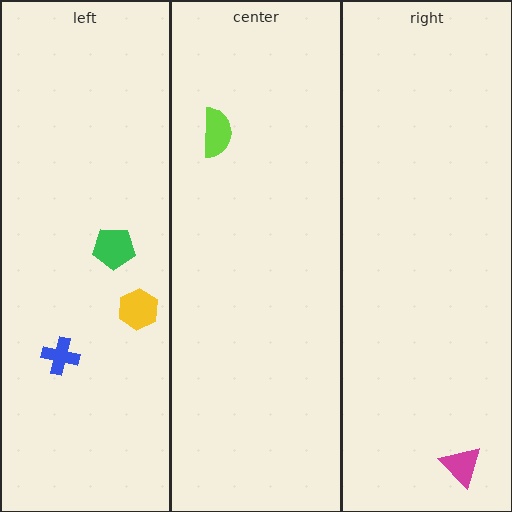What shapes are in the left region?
The green pentagon, the blue cross, the yellow hexagon.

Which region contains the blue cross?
The left region.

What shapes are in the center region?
The lime semicircle.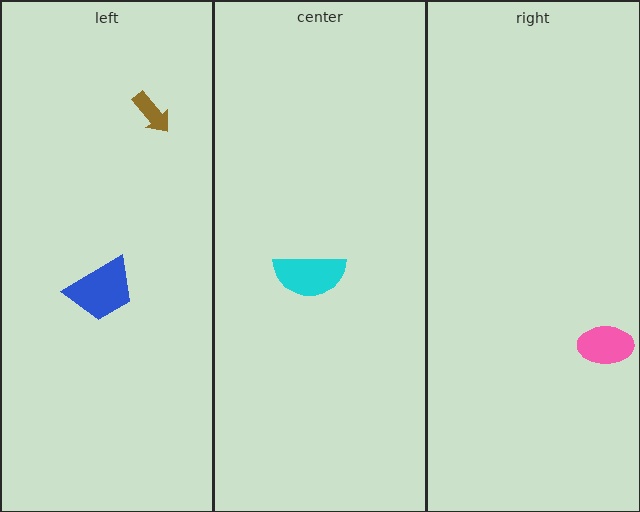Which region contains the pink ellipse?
The right region.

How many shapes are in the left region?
2.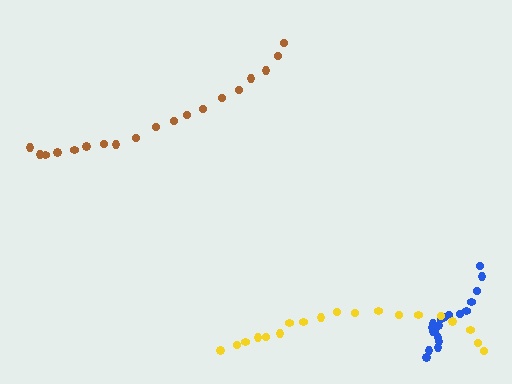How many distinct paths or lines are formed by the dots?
There are 3 distinct paths.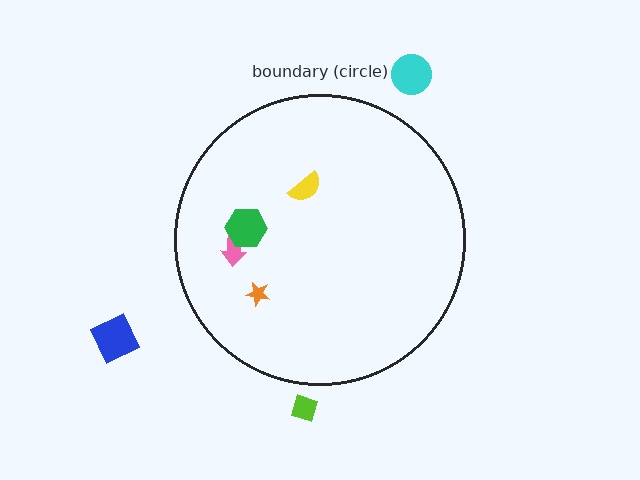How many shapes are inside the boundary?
4 inside, 3 outside.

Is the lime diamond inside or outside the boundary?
Outside.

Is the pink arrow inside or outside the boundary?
Inside.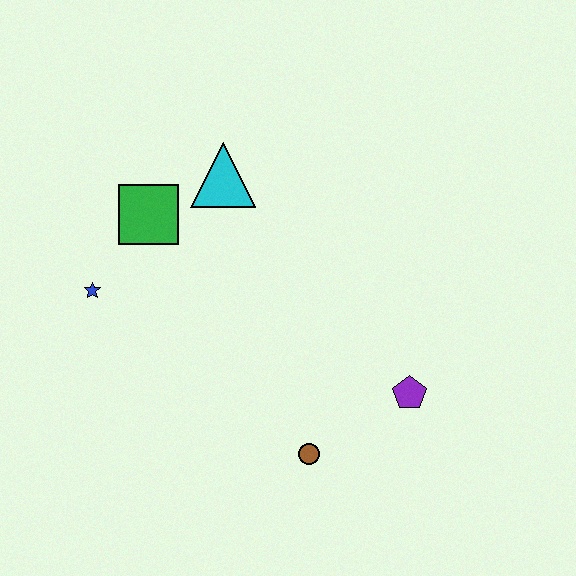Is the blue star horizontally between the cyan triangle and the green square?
No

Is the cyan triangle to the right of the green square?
Yes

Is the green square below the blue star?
No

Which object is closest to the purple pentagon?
The brown circle is closest to the purple pentagon.